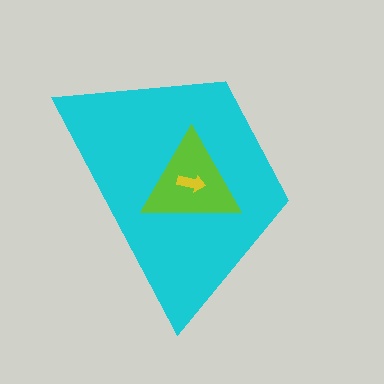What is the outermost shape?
The cyan trapezoid.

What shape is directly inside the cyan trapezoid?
The lime triangle.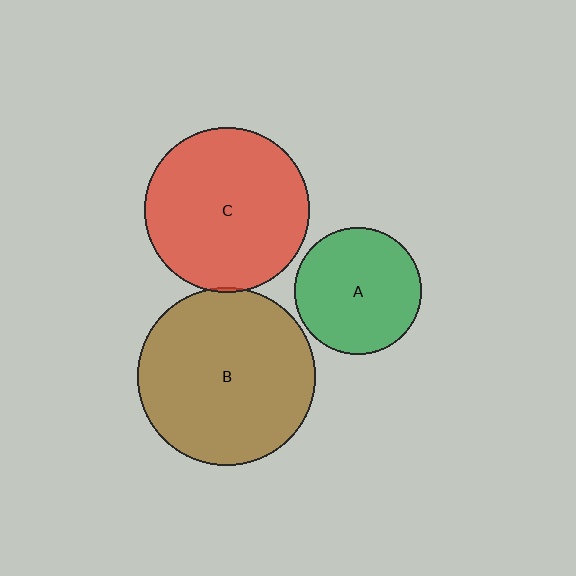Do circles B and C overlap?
Yes.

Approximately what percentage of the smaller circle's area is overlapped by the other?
Approximately 5%.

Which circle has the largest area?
Circle B (brown).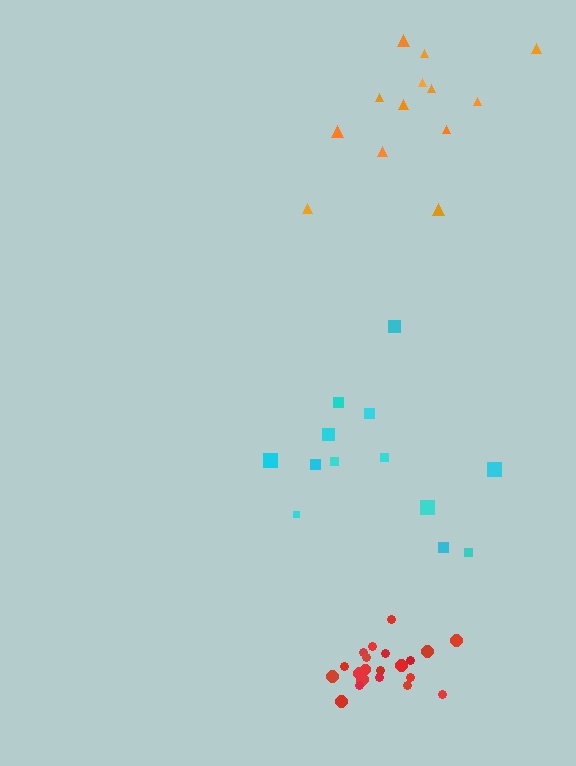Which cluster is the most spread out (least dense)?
Orange.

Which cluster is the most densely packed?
Red.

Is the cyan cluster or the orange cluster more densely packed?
Cyan.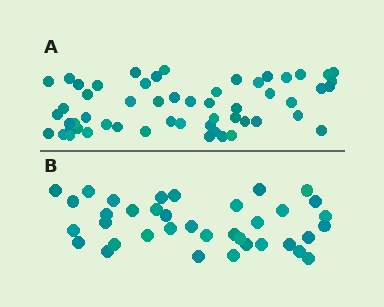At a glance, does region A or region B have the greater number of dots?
Region A (the top region) has more dots.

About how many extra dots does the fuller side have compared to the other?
Region A has approximately 20 more dots than region B.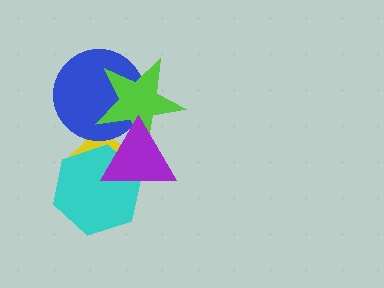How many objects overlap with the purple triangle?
4 objects overlap with the purple triangle.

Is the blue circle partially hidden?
Yes, it is partially covered by another shape.